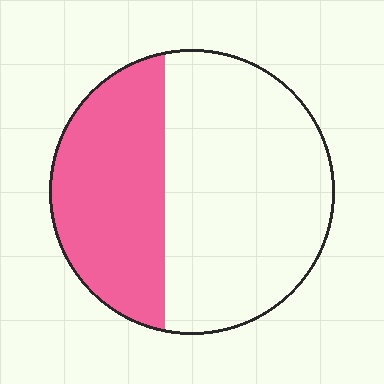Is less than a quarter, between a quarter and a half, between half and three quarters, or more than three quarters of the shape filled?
Between a quarter and a half.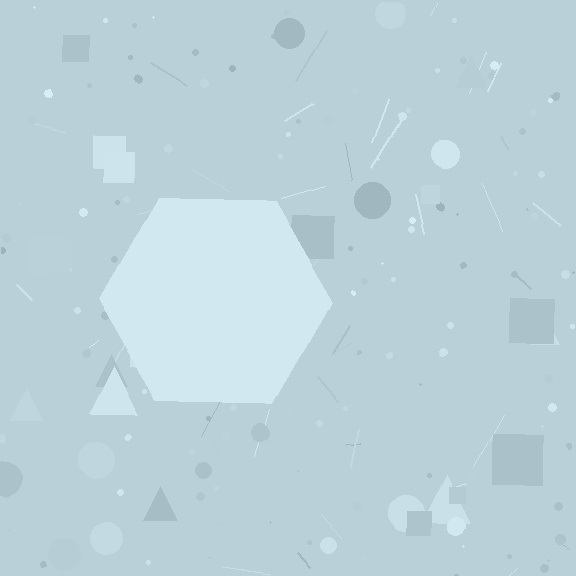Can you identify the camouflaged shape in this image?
The camouflaged shape is a hexagon.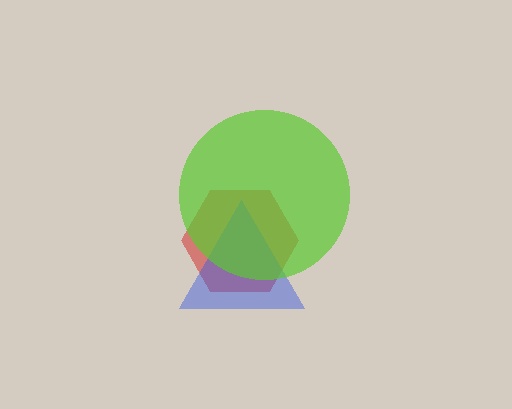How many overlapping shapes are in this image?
There are 3 overlapping shapes in the image.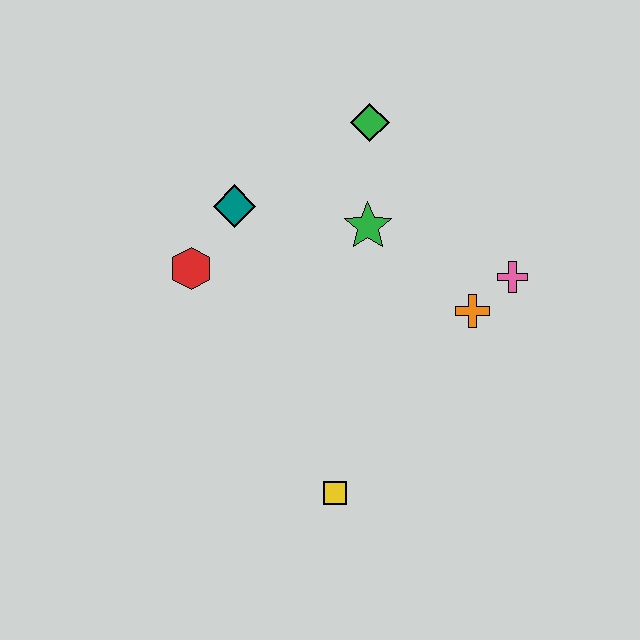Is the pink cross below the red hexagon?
Yes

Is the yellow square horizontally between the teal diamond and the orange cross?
Yes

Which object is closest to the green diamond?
The green star is closest to the green diamond.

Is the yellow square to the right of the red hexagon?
Yes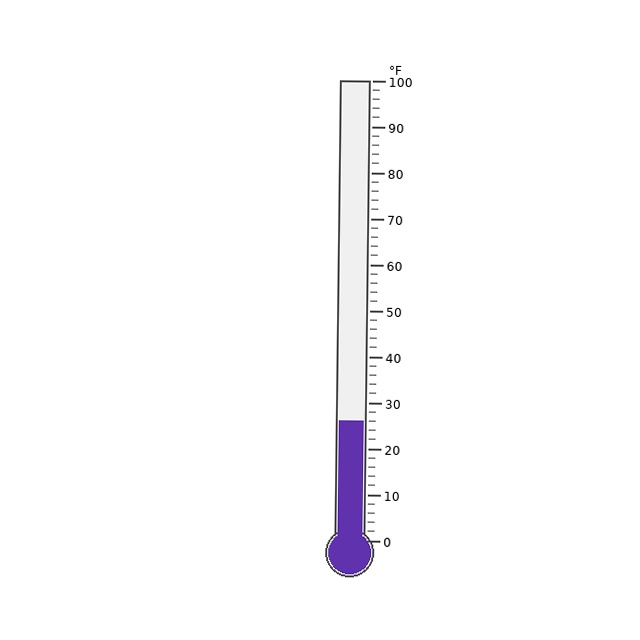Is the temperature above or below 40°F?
The temperature is below 40°F.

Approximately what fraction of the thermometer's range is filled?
The thermometer is filled to approximately 25% of its range.